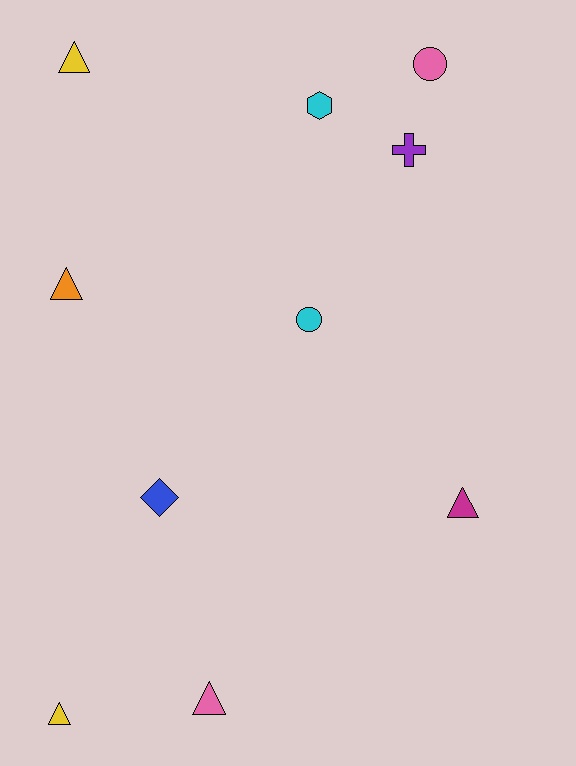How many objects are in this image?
There are 10 objects.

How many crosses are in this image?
There is 1 cross.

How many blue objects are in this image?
There is 1 blue object.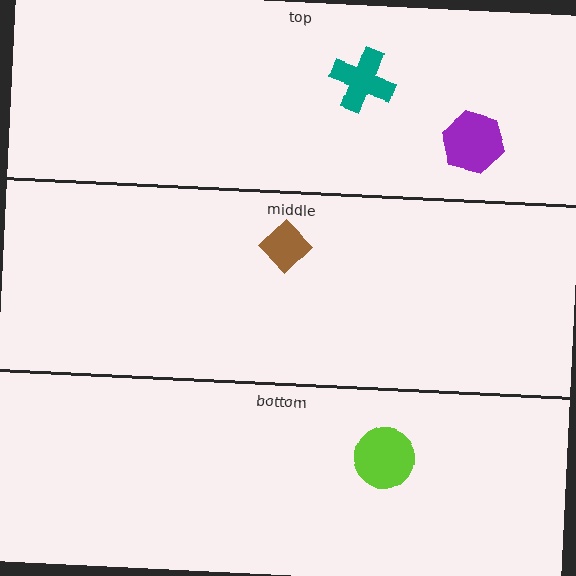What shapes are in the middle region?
The brown diamond.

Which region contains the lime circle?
The bottom region.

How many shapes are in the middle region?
1.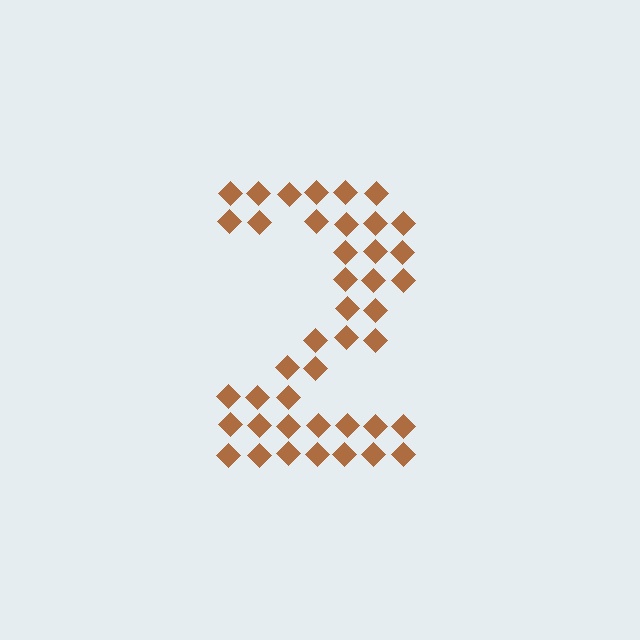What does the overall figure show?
The overall figure shows the digit 2.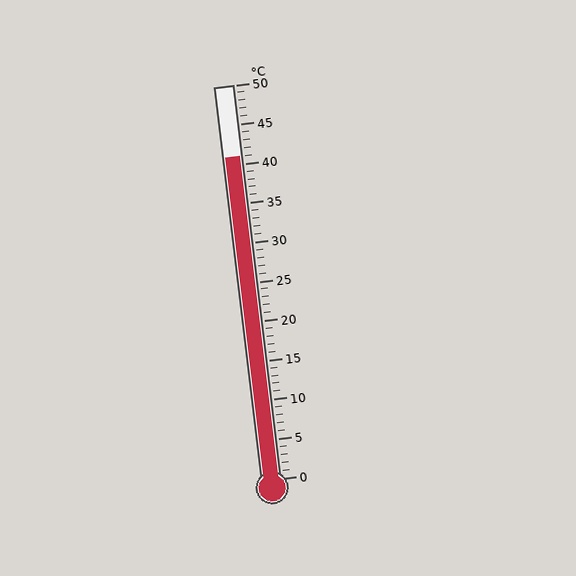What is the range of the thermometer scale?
The thermometer scale ranges from 0°C to 50°C.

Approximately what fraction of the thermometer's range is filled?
The thermometer is filled to approximately 80% of its range.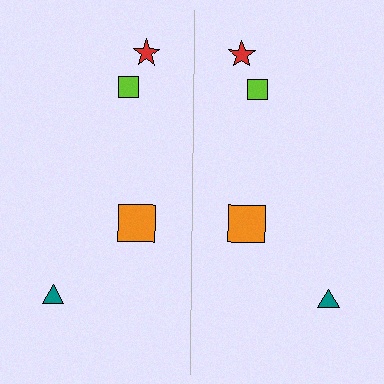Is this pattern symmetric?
Yes, this pattern has bilateral (reflection) symmetry.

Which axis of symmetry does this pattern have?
The pattern has a vertical axis of symmetry running through the center of the image.